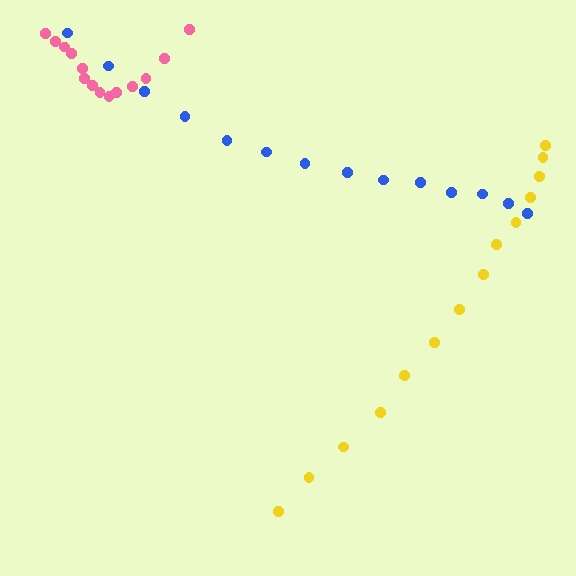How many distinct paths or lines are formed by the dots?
There are 3 distinct paths.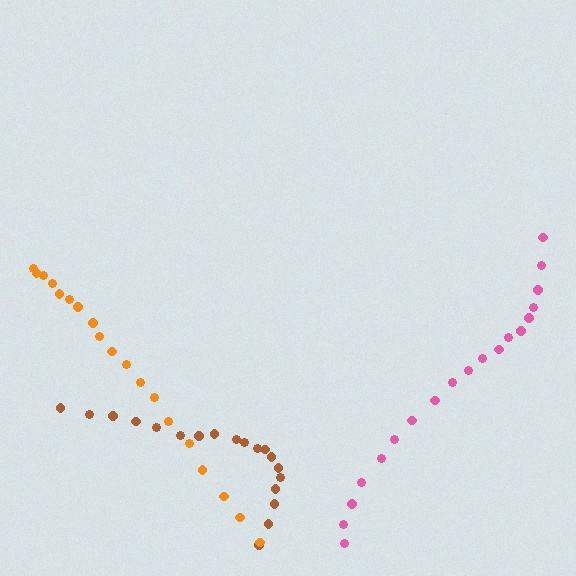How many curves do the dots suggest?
There are 3 distinct paths.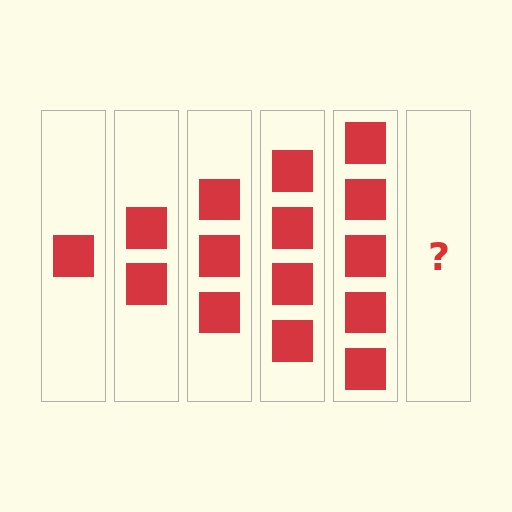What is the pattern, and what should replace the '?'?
The pattern is that each step adds one more square. The '?' should be 6 squares.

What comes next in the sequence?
The next element should be 6 squares.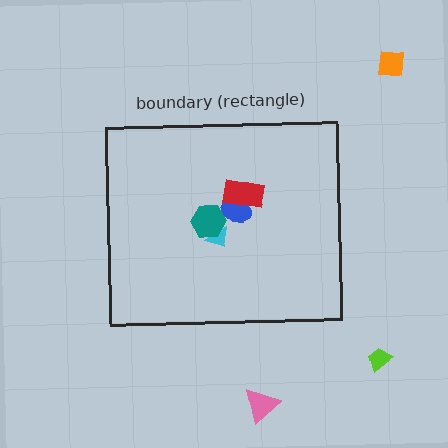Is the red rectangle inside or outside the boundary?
Inside.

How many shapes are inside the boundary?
4 inside, 3 outside.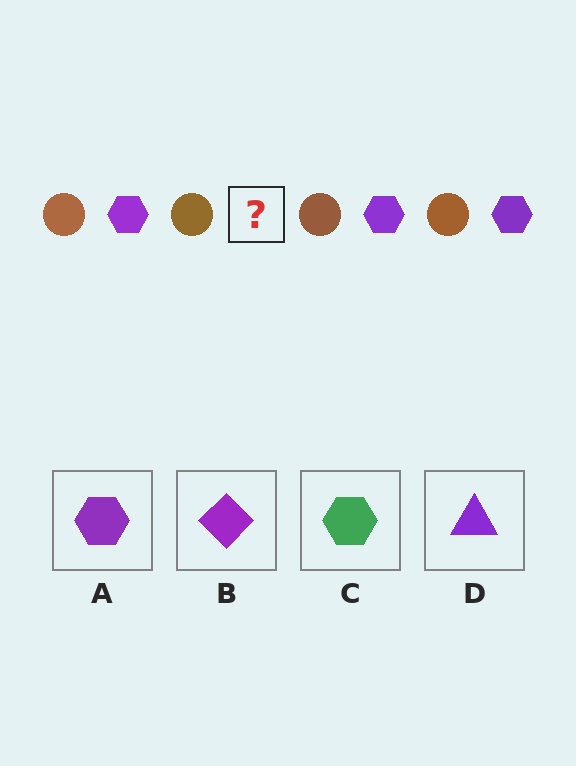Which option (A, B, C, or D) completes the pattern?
A.